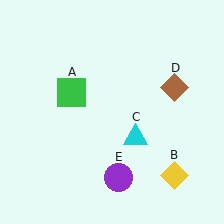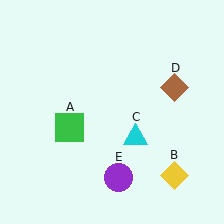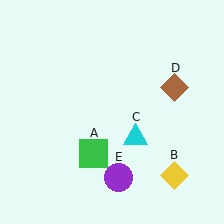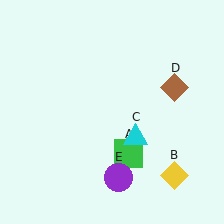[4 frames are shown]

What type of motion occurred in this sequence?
The green square (object A) rotated counterclockwise around the center of the scene.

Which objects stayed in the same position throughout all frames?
Yellow diamond (object B) and cyan triangle (object C) and brown diamond (object D) and purple circle (object E) remained stationary.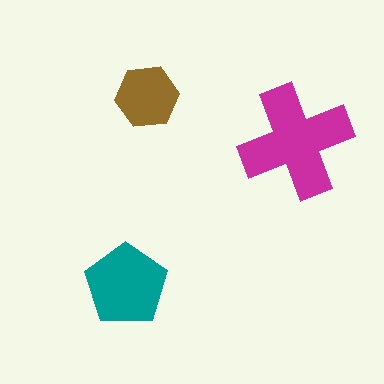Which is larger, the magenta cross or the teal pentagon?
The magenta cross.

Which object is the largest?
The magenta cross.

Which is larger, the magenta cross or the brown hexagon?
The magenta cross.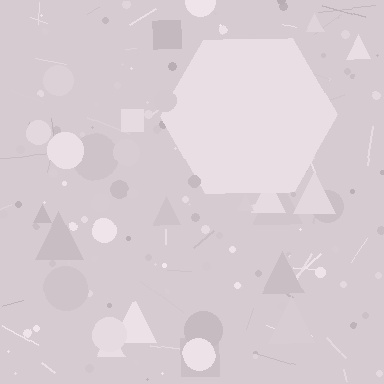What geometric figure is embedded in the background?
A hexagon is embedded in the background.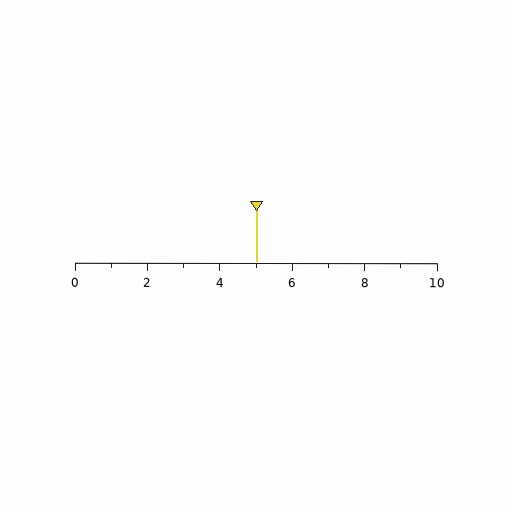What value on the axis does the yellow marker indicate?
The marker indicates approximately 5.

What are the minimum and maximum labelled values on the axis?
The axis runs from 0 to 10.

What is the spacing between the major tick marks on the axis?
The major ticks are spaced 2 apart.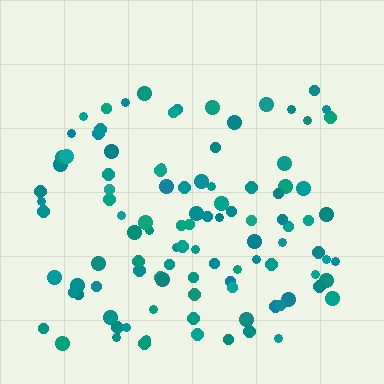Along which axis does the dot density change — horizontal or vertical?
Vertical.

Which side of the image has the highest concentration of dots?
The bottom.